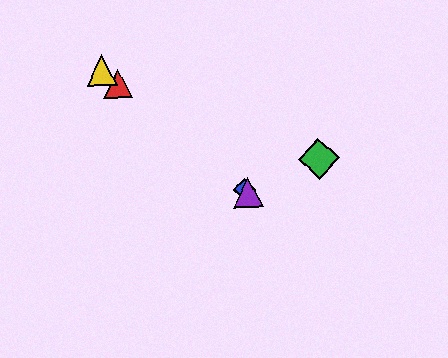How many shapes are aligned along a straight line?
4 shapes (the red triangle, the blue diamond, the yellow triangle, the purple triangle) are aligned along a straight line.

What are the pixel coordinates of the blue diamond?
The blue diamond is at (245, 190).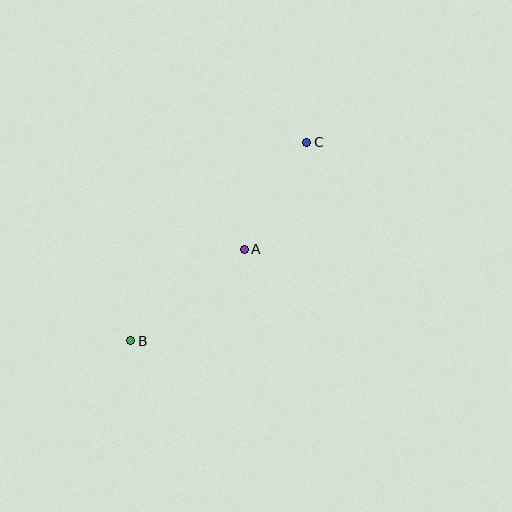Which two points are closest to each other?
Points A and C are closest to each other.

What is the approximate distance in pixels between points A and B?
The distance between A and B is approximately 146 pixels.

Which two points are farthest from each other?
Points B and C are farthest from each other.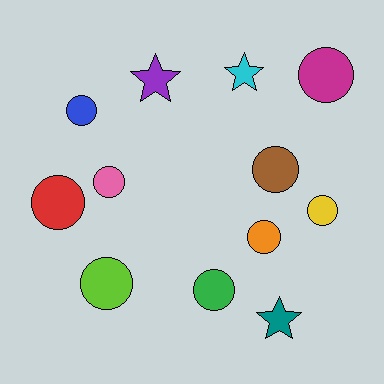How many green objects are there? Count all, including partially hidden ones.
There is 1 green object.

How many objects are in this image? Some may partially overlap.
There are 12 objects.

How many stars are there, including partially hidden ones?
There are 3 stars.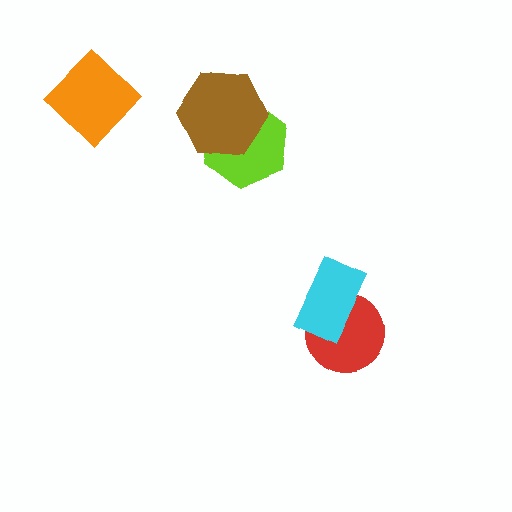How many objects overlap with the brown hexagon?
1 object overlaps with the brown hexagon.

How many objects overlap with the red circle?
1 object overlaps with the red circle.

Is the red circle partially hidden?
Yes, it is partially covered by another shape.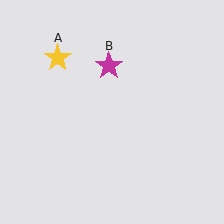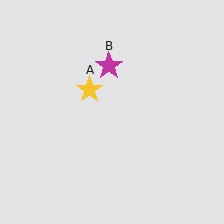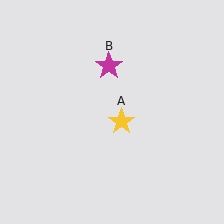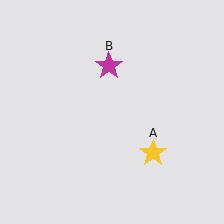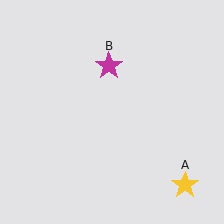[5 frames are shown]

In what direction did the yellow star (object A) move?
The yellow star (object A) moved down and to the right.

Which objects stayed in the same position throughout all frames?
Magenta star (object B) remained stationary.